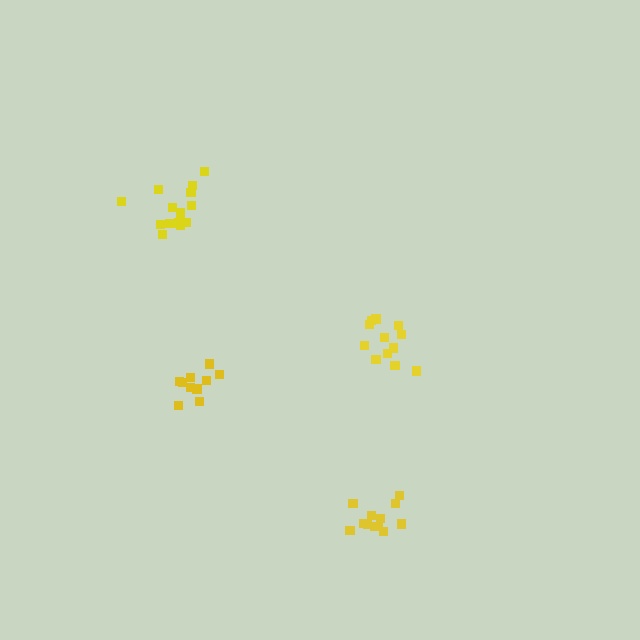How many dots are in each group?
Group 1: 10 dots, Group 2: 12 dots, Group 3: 12 dots, Group 4: 14 dots (48 total).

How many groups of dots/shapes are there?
There are 4 groups.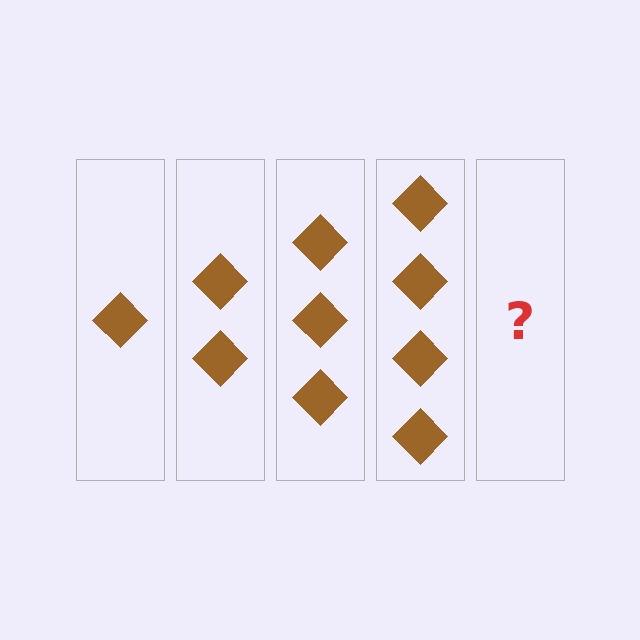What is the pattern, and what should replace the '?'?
The pattern is that each step adds one more diamond. The '?' should be 5 diamonds.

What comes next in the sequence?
The next element should be 5 diamonds.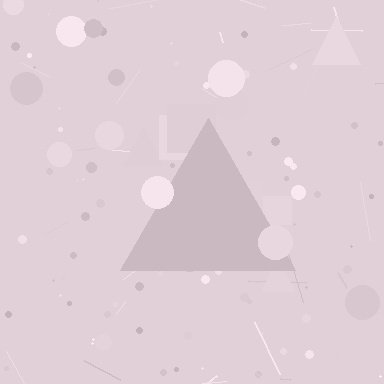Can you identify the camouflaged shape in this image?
The camouflaged shape is a triangle.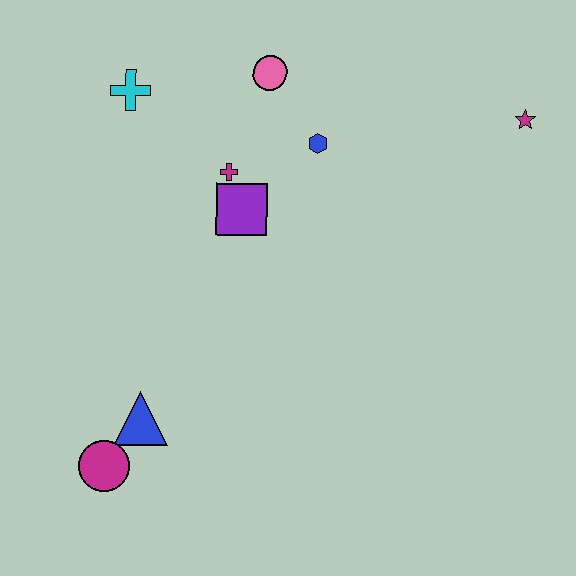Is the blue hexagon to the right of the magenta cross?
Yes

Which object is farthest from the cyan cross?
The magenta star is farthest from the cyan cross.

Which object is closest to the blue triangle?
The magenta circle is closest to the blue triangle.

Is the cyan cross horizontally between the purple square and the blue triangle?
No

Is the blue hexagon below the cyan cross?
Yes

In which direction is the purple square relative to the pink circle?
The purple square is below the pink circle.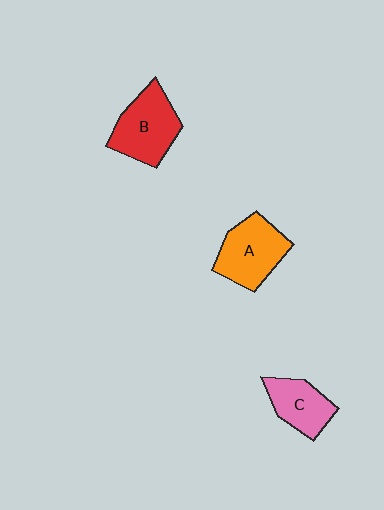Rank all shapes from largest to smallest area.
From largest to smallest: B (red), A (orange), C (pink).